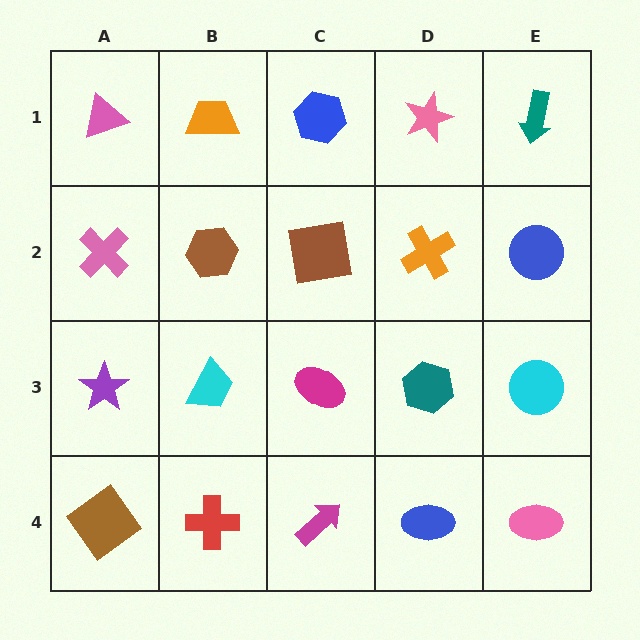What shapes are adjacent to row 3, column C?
A brown square (row 2, column C), a magenta arrow (row 4, column C), a cyan trapezoid (row 3, column B), a teal hexagon (row 3, column D).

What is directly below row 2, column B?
A cyan trapezoid.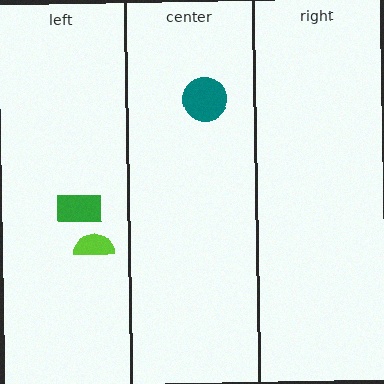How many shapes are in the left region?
2.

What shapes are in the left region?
The green rectangle, the lime semicircle.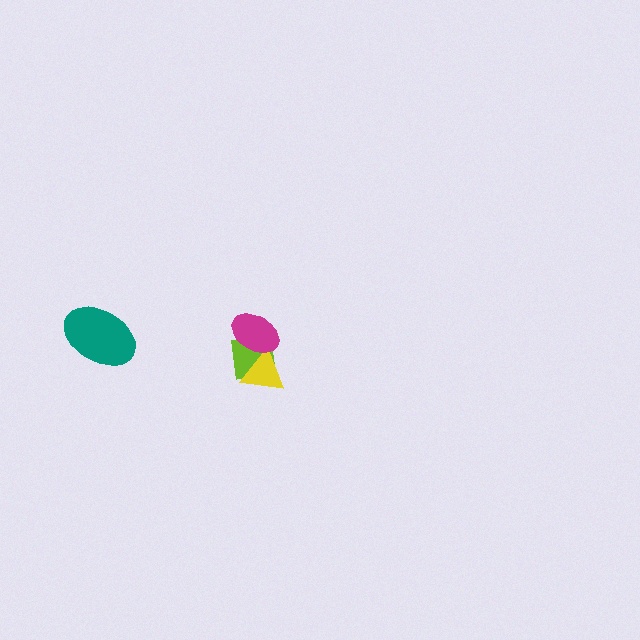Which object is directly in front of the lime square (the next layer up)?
The yellow triangle is directly in front of the lime square.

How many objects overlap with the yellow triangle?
2 objects overlap with the yellow triangle.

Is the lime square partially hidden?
Yes, it is partially covered by another shape.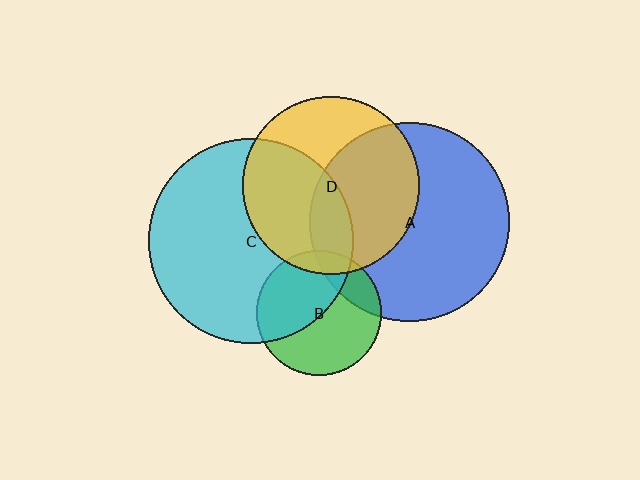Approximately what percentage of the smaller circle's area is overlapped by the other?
Approximately 50%.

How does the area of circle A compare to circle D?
Approximately 1.3 times.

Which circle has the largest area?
Circle C (cyan).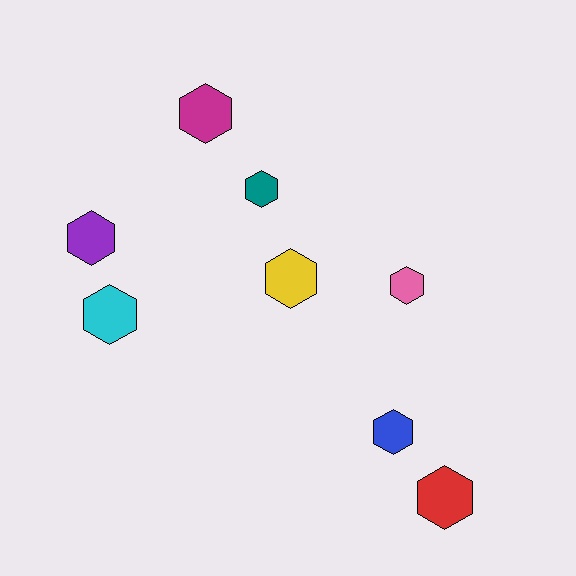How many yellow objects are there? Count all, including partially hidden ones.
There is 1 yellow object.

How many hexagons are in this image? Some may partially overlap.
There are 8 hexagons.